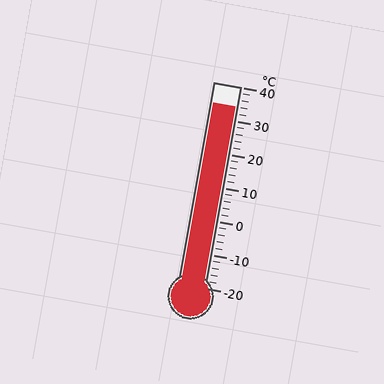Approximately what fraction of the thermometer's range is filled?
The thermometer is filled to approximately 90% of its range.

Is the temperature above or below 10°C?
The temperature is above 10°C.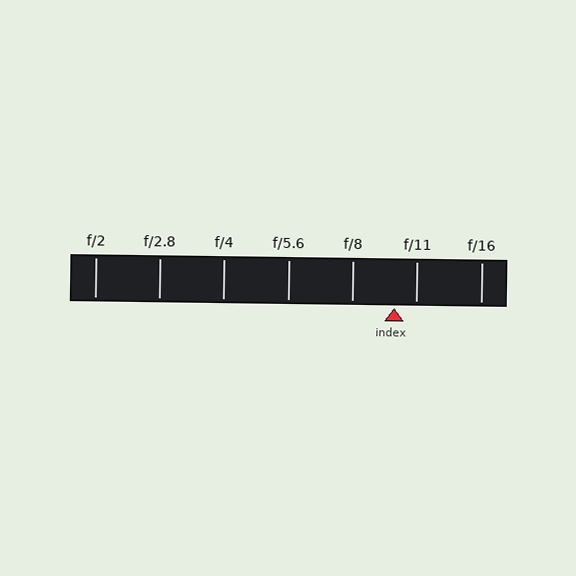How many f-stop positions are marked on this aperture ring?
There are 7 f-stop positions marked.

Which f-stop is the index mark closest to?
The index mark is closest to f/11.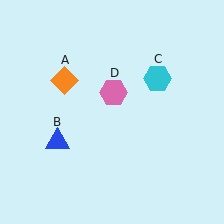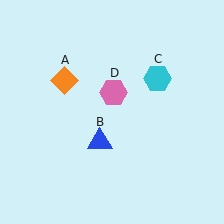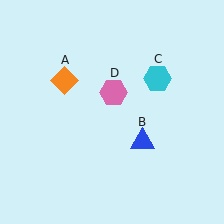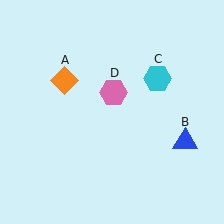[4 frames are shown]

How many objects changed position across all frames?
1 object changed position: blue triangle (object B).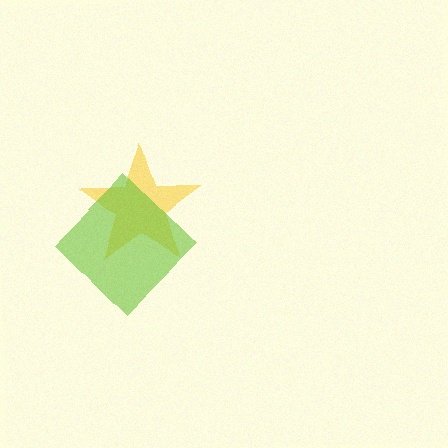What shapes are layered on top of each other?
The layered shapes are: a yellow star, a lime diamond.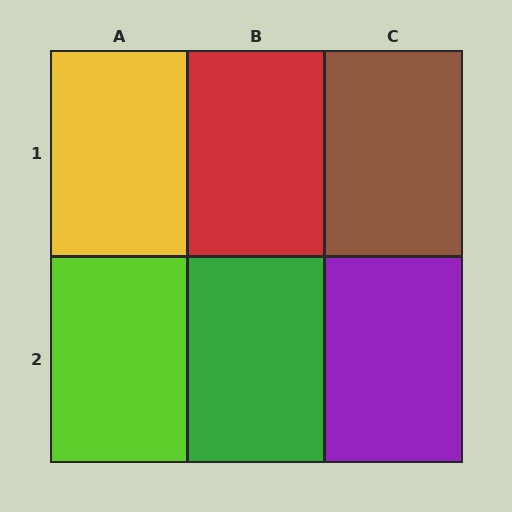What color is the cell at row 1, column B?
Red.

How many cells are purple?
1 cell is purple.